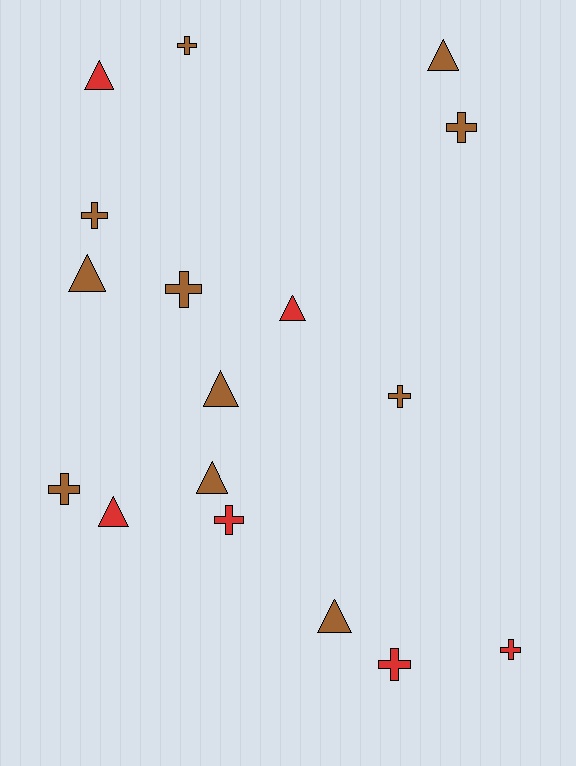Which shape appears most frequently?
Cross, with 9 objects.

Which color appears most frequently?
Brown, with 11 objects.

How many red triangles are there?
There are 3 red triangles.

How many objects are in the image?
There are 17 objects.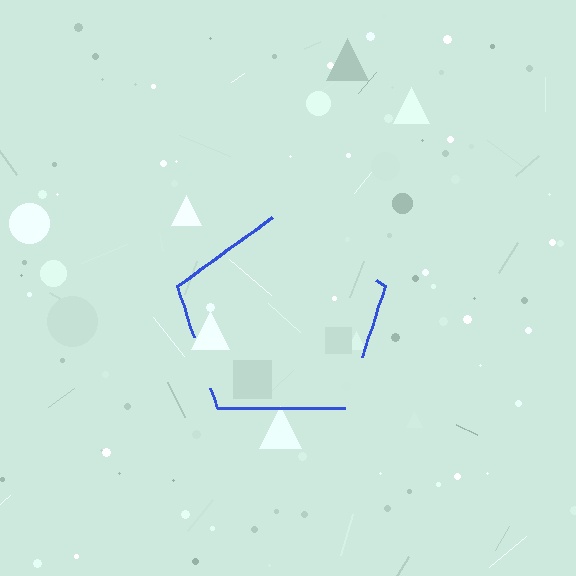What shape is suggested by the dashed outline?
The dashed outline suggests a pentagon.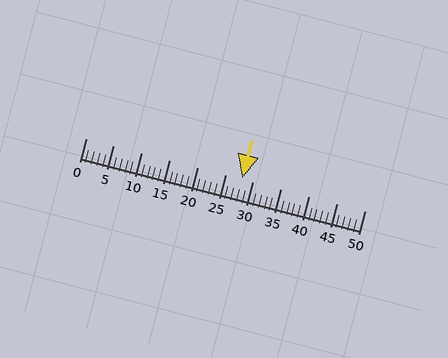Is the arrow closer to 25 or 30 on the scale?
The arrow is closer to 30.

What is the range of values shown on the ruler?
The ruler shows values from 0 to 50.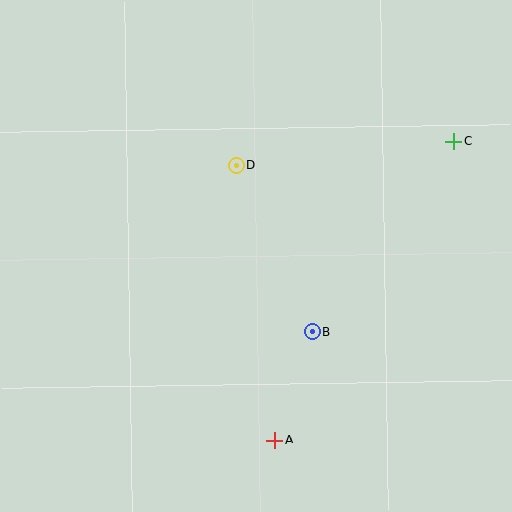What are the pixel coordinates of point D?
Point D is at (236, 166).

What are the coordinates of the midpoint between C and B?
The midpoint between C and B is at (383, 237).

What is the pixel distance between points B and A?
The distance between B and A is 115 pixels.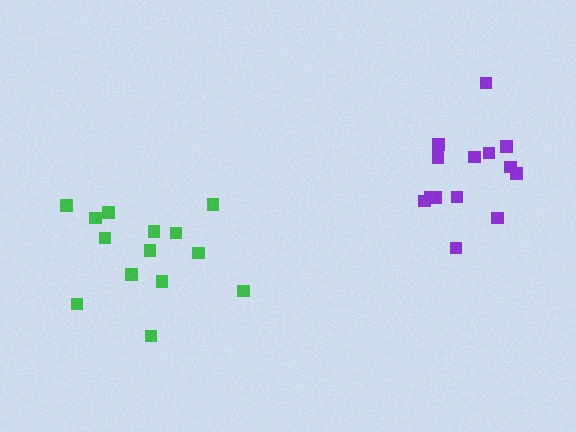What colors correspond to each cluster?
The clusters are colored: green, purple.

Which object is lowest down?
The green cluster is bottommost.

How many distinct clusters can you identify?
There are 2 distinct clusters.